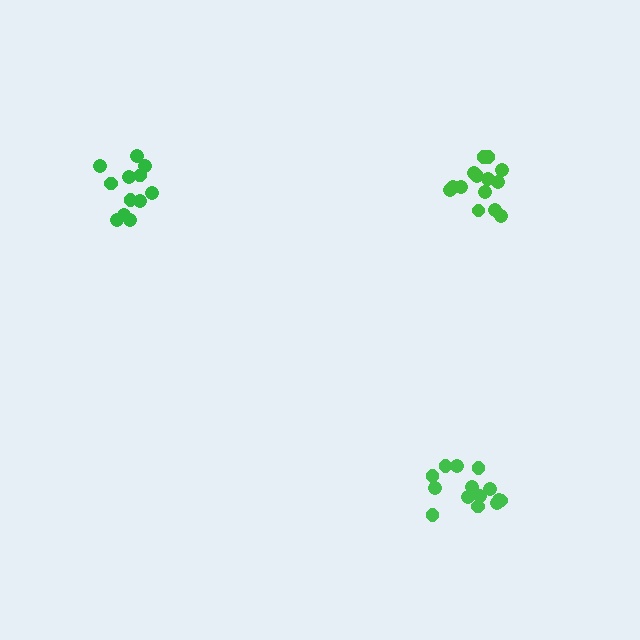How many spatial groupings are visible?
There are 3 spatial groupings.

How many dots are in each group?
Group 1: 12 dots, Group 2: 14 dots, Group 3: 14 dots (40 total).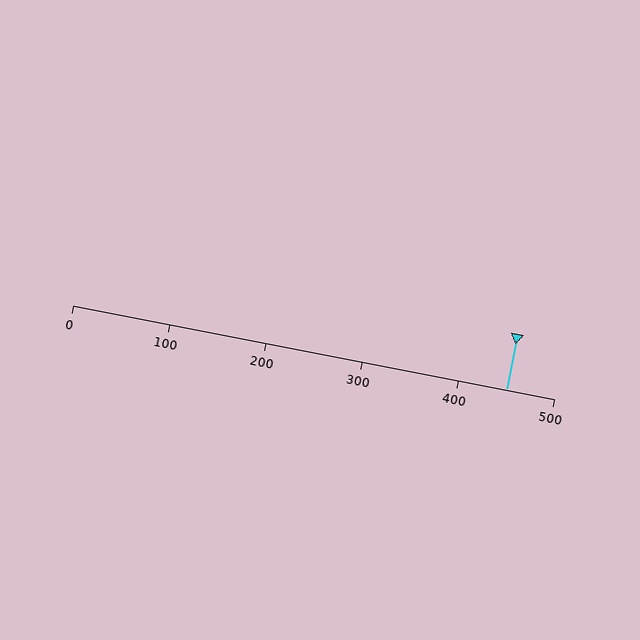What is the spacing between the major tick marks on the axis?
The major ticks are spaced 100 apart.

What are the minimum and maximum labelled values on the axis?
The axis runs from 0 to 500.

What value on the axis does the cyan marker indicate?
The marker indicates approximately 450.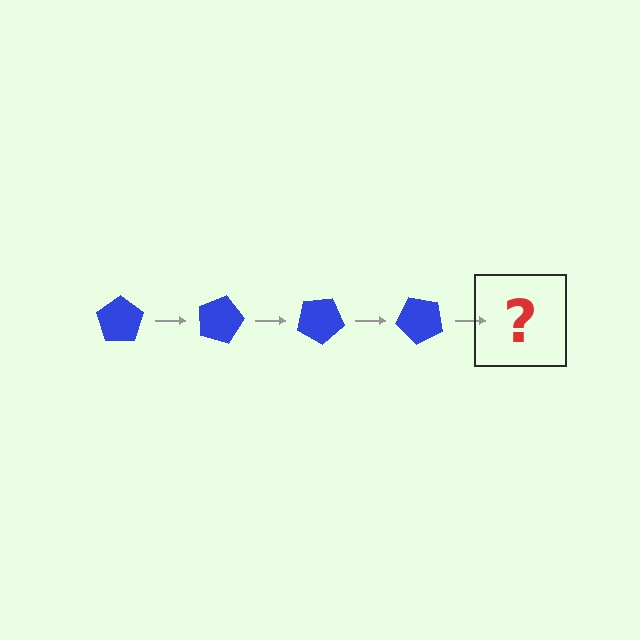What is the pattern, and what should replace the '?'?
The pattern is that the pentagon rotates 15 degrees each step. The '?' should be a blue pentagon rotated 60 degrees.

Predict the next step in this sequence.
The next step is a blue pentagon rotated 60 degrees.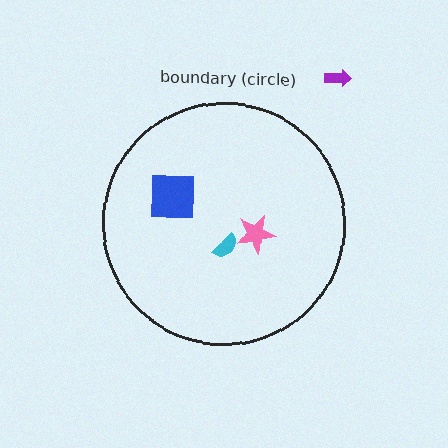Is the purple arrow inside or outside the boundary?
Outside.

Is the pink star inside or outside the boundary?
Inside.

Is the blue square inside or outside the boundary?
Inside.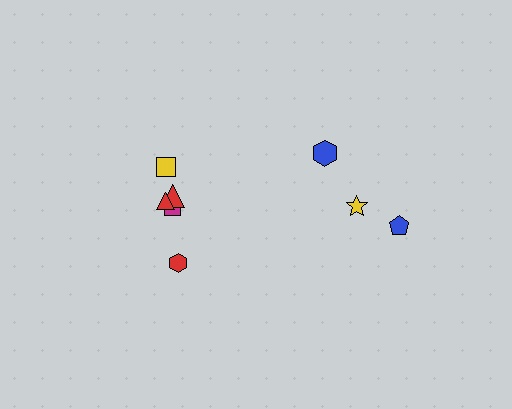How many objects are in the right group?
There are 3 objects.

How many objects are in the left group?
There are 5 objects.